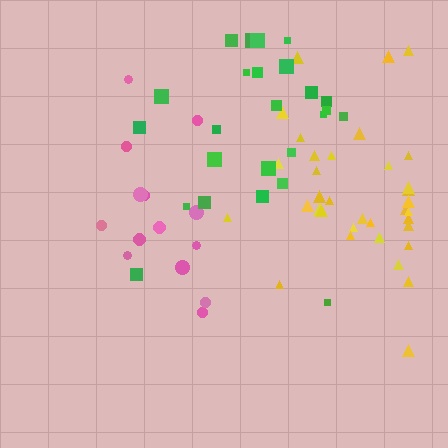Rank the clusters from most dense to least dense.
yellow, green, pink.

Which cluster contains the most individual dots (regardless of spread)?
Yellow (35).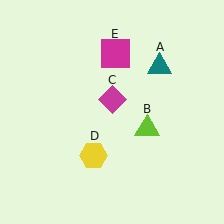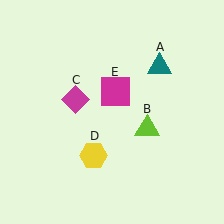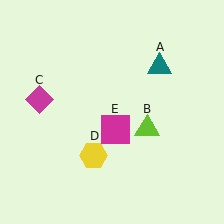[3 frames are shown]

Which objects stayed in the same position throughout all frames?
Teal triangle (object A) and lime triangle (object B) and yellow hexagon (object D) remained stationary.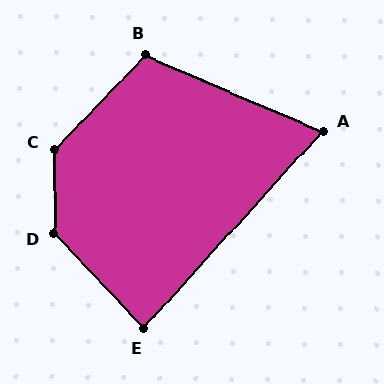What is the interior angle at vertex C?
Approximately 136 degrees (obtuse).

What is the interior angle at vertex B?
Approximately 111 degrees (obtuse).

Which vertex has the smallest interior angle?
A, at approximately 71 degrees.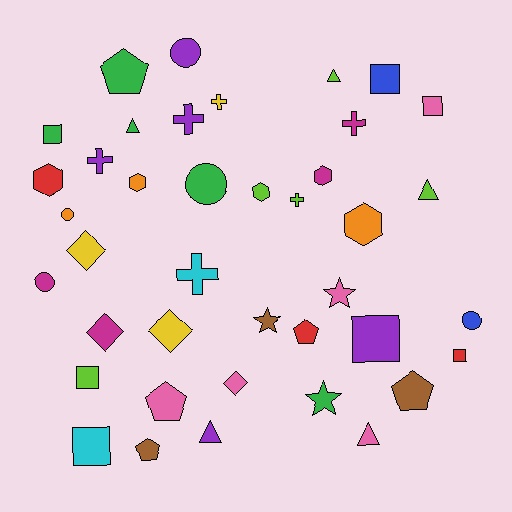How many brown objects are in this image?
There are 3 brown objects.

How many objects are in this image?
There are 40 objects.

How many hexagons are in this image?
There are 5 hexagons.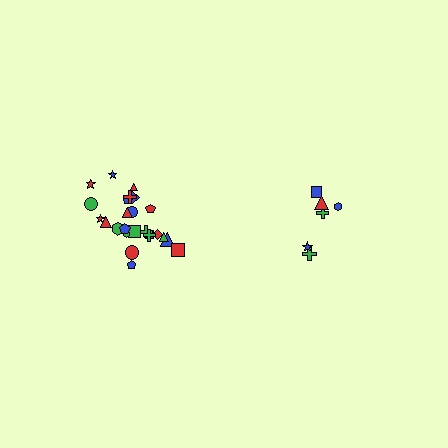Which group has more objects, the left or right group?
The left group.